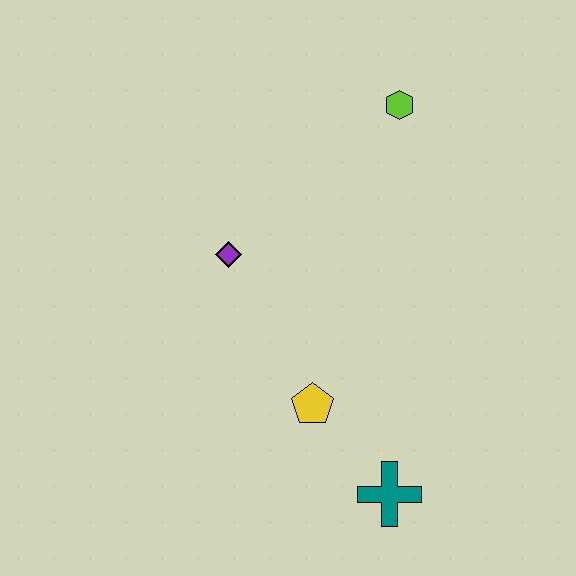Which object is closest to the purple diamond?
The yellow pentagon is closest to the purple diamond.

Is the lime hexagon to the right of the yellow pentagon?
Yes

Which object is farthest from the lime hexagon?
The teal cross is farthest from the lime hexagon.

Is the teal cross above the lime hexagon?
No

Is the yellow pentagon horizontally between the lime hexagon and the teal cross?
No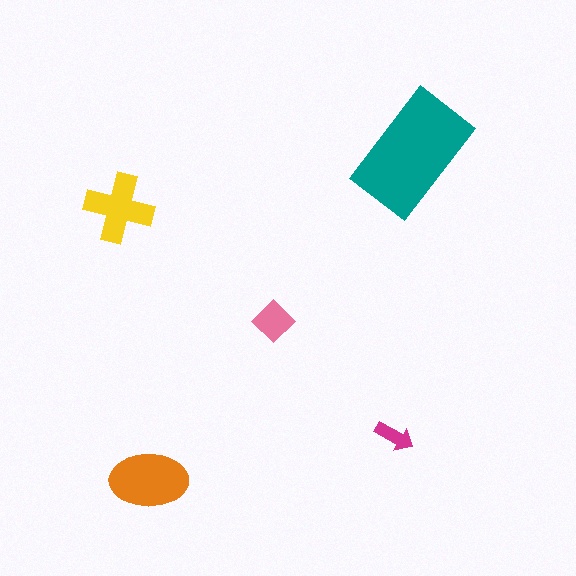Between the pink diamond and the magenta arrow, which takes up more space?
The pink diamond.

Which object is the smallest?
The magenta arrow.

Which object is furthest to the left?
The yellow cross is leftmost.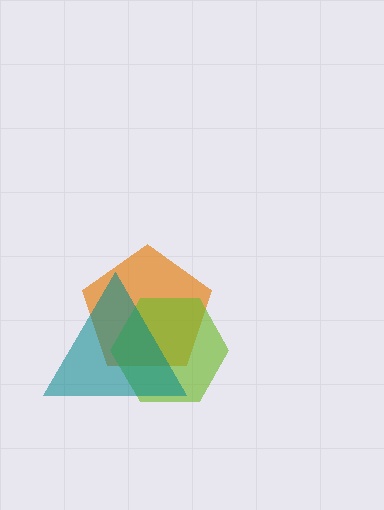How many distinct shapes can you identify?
There are 3 distinct shapes: an orange pentagon, a lime hexagon, a teal triangle.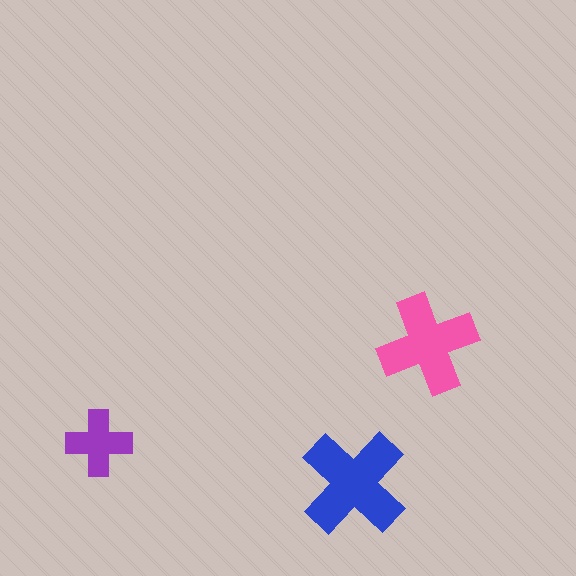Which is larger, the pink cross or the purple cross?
The pink one.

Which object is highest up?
The pink cross is topmost.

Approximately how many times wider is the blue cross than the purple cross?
About 1.5 times wider.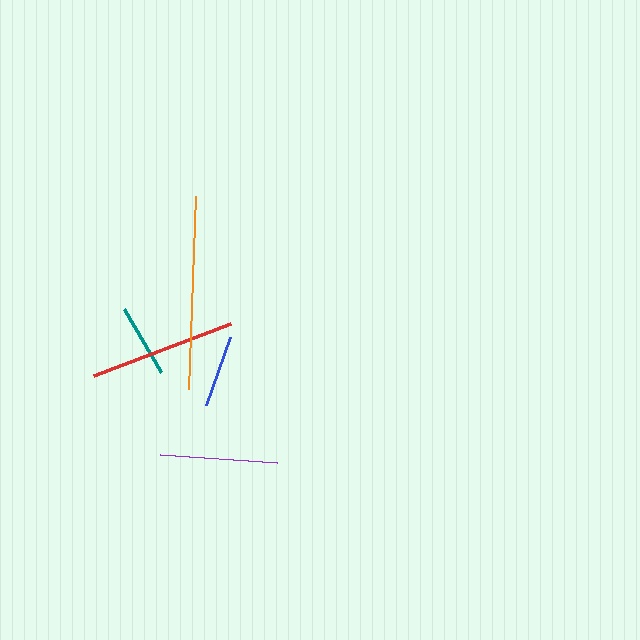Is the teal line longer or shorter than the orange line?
The orange line is longer than the teal line.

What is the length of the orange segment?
The orange segment is approximately 193 pixels long.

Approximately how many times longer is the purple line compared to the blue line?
The purple line is approximately 1.6 times the length of the blue line.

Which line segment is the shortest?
The blue line is the shortest at approximately 73 pixels.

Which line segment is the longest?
The orange line is the longest at approximately 193 pixels.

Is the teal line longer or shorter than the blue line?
The teal line is longer than the blue line.